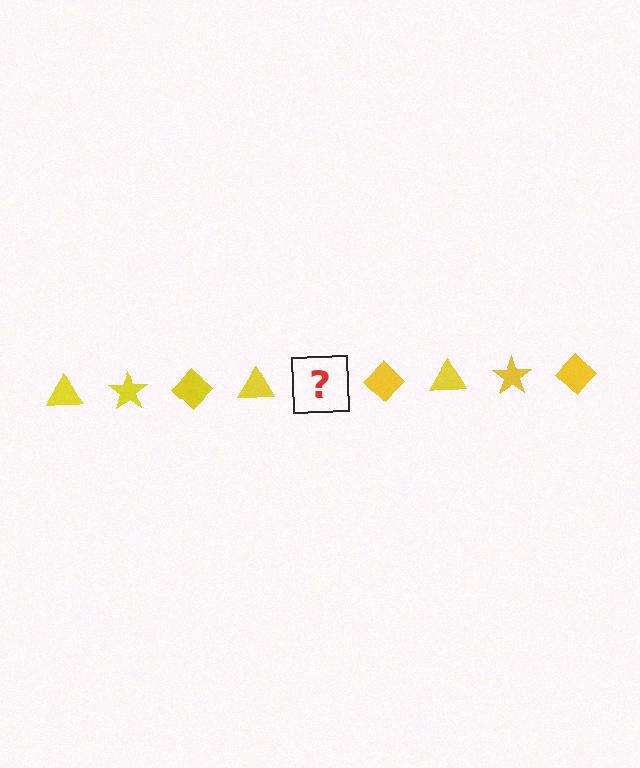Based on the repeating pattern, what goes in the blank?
The blank should be a yellow star.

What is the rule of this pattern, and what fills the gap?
The rule is that the pattern cycles through triangle, star, diamond shapes in yellow. The gap should be filled with a yellow star.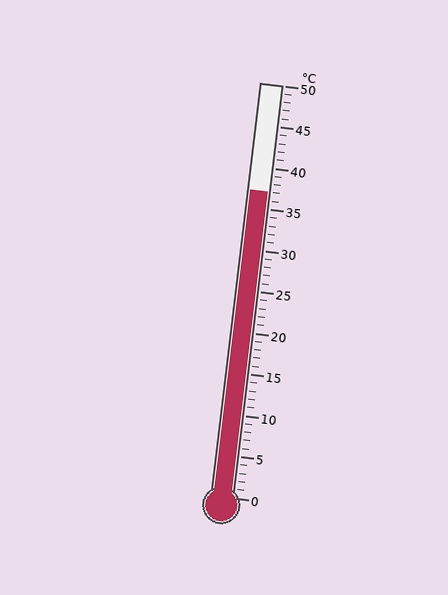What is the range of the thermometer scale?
The thermometer scale ranges from 0°C to 50°C.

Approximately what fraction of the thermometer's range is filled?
The thermometer is filled to approximately 75% of its range.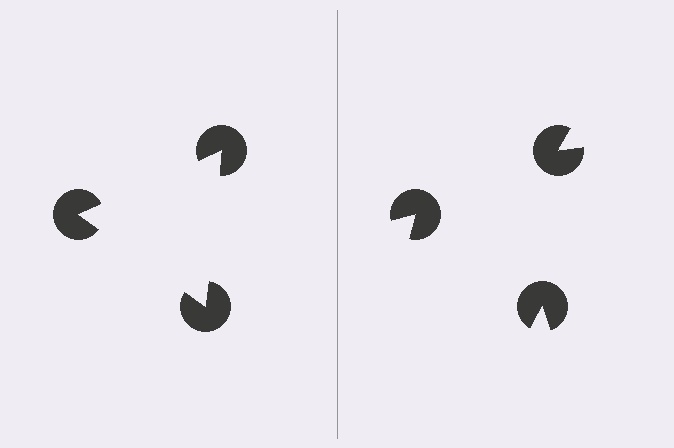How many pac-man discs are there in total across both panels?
6 — 3 on each side.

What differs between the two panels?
The pac-man discs are positioned identically on both sides; only the wedge orientations differ. On the left they align to a triangle; on the right they are misaligned.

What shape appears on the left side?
An illusory triangle.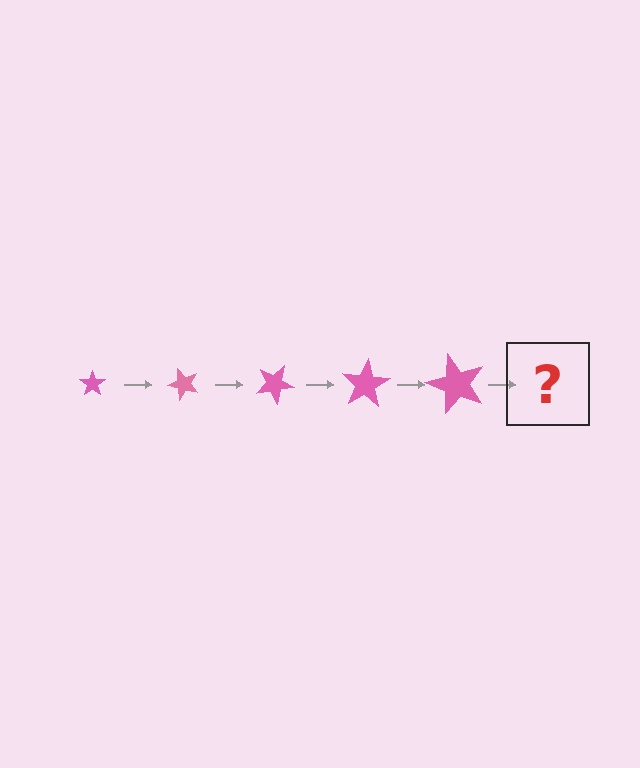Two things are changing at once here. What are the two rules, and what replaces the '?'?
The two rules are that the star grows larger each step and it rotates 50 degrees each step. The '?' should be a star, larger than the previous one and rotated 250 degrees from the start.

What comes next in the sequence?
The next element should be a star, larger than the previous one and rotated 250 degrees from the start.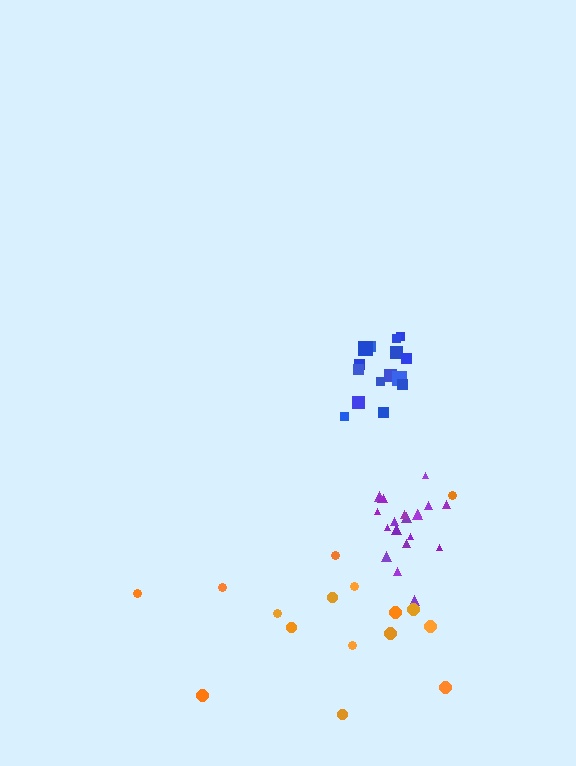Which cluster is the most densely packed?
Purple.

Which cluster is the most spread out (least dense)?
Orange.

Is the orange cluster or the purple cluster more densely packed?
Purple.